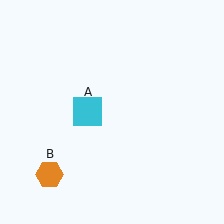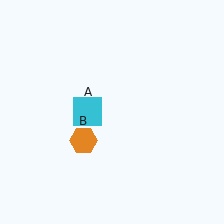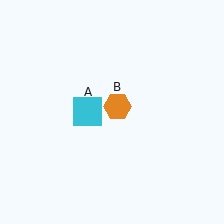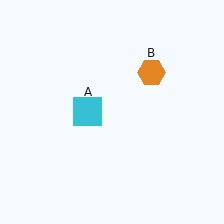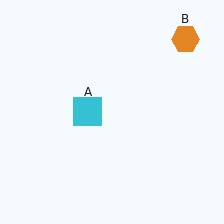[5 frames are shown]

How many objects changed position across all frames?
1 object changed position: orange hexagon (object B).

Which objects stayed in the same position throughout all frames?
Cyan square (object A) remained stationary.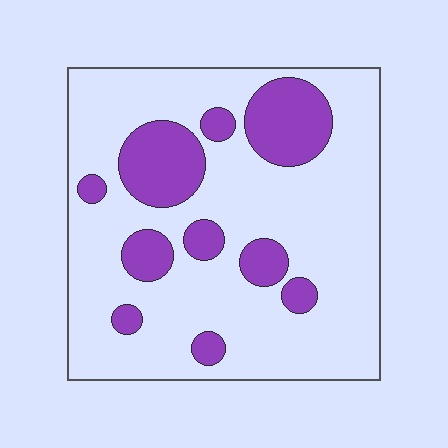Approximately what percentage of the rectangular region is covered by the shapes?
Approximately 25%.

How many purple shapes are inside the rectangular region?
10.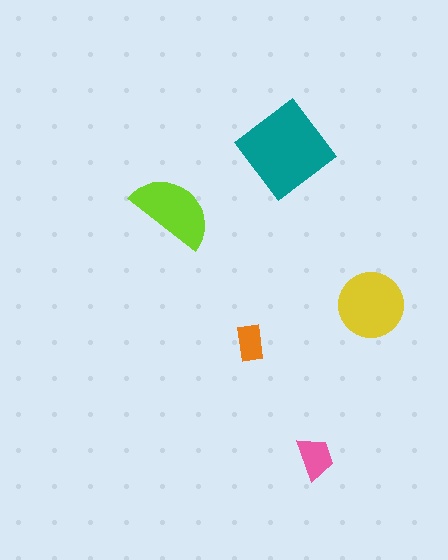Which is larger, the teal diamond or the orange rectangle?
The teal diamond.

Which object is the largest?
The teal diamond.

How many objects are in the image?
There are 5 objects in the image.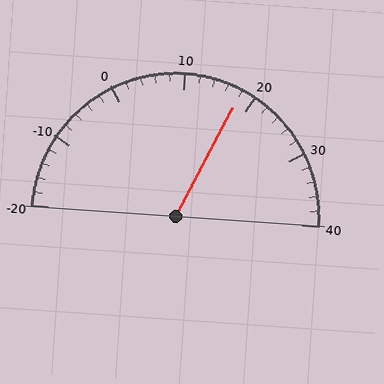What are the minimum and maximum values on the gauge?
The gauge ranges from -20 to 40.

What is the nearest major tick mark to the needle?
The nearest major tick mark is 20.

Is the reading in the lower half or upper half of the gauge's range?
The reading is in the upper half of the range (-20 to 40).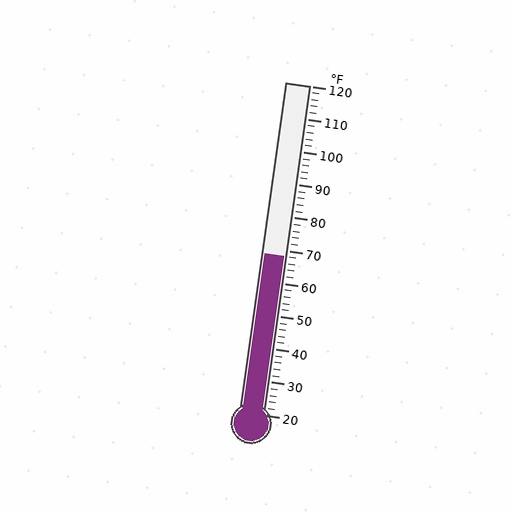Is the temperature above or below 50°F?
The temperature is above 50°F.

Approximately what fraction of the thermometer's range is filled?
The thermometer is filled to approximately 50% of its range.